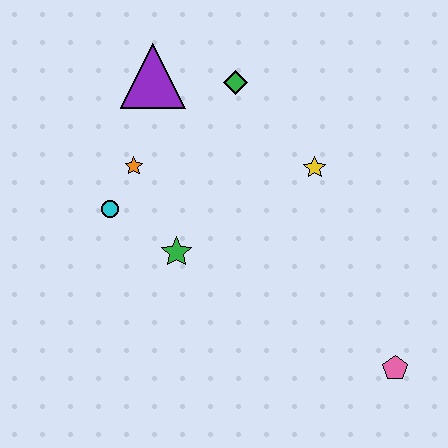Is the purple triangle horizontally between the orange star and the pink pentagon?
Yes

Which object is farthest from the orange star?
The pink pentagon is farthest from the orange star.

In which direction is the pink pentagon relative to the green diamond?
The pink pentagon is below the green diamond.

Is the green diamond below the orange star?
No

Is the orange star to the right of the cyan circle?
Yes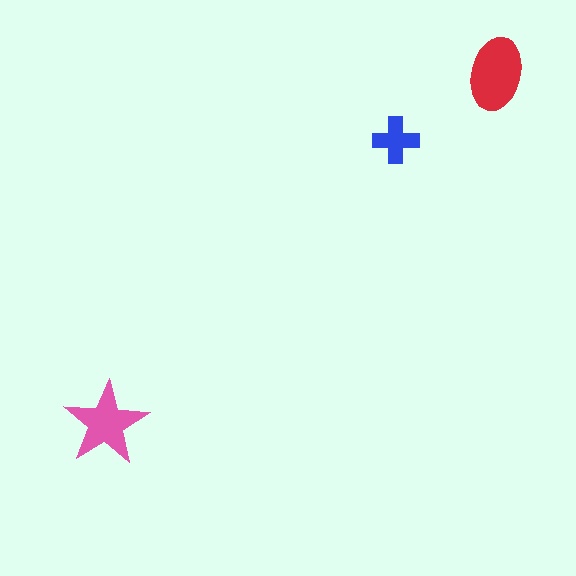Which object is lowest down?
The pink star is bottommost.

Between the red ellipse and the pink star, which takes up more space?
The red ellipse.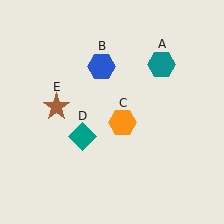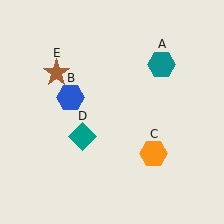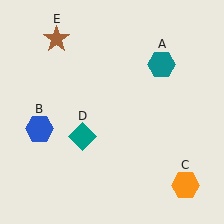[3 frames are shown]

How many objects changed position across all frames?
3 objects changed position: blue hexagon (object B), orange hexagon (object C), brown star (object E).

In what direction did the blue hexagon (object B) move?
The blue hexagon (object B) moved down and to the left.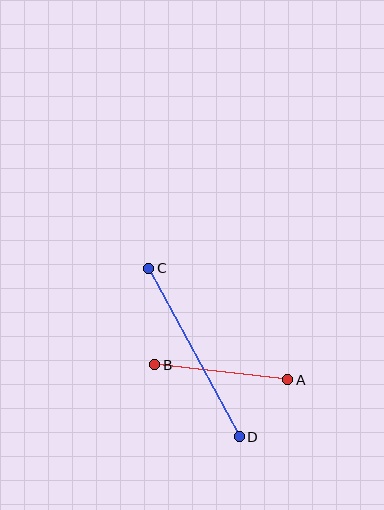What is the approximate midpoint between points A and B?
The midpoint is at approximately (221, 372) pixels.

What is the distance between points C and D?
The distance is approximately 191 pixels.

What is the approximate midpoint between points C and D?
The midpoint is at approximately (194, 352) pixels.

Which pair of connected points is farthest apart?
Points C and D are farthest apart.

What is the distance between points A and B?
The distance is approximately 134 pixels.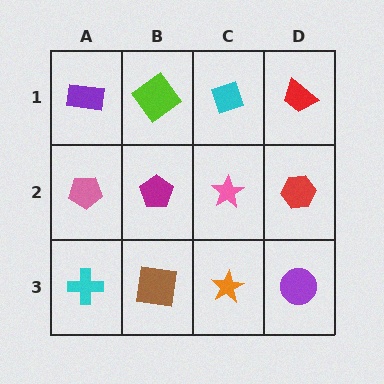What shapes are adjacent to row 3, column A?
A pink pentagon (row 2, column A), a brown square (row 3, column B).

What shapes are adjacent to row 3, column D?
A red hexagon (row 2, column D), an orange star (row 3, column C).